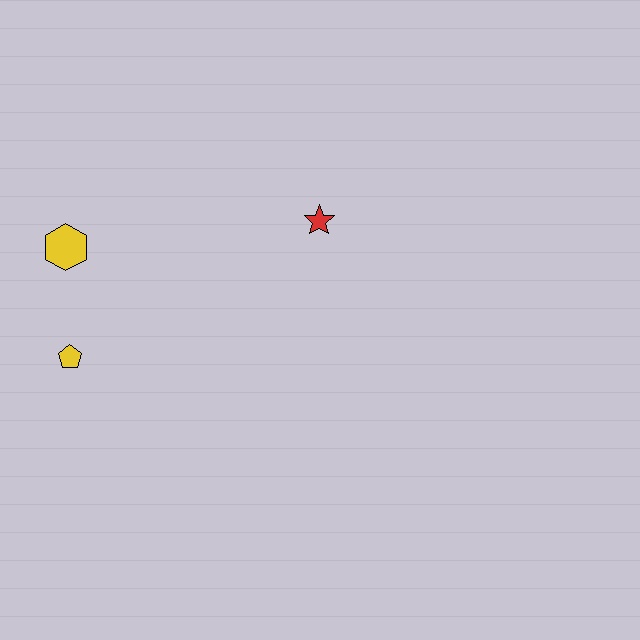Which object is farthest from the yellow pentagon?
The red star is farthest from the yellow pentagon.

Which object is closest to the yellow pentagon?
The yellow hexagon is closest to the yellow pentagon.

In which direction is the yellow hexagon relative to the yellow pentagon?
The yellow hexagon is above the yellow pentagon.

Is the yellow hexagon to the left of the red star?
Yes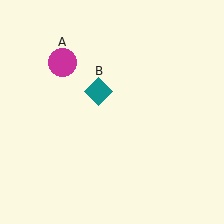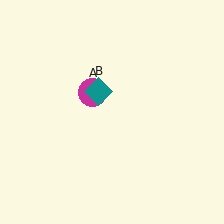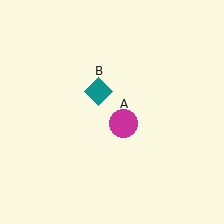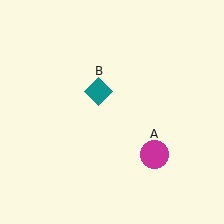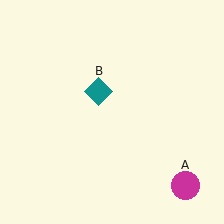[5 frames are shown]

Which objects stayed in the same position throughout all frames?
Teal diamond (object B) remained stationary.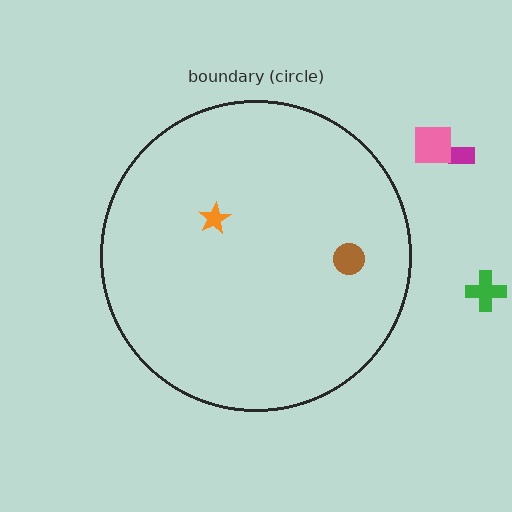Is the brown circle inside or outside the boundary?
Inside.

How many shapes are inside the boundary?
2 inside, 3 outside.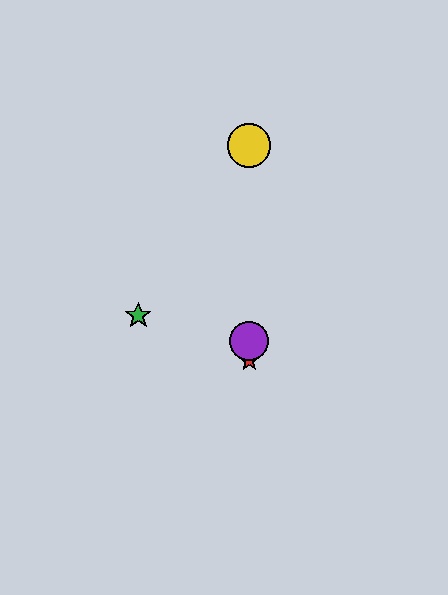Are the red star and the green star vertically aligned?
No, the red star is at x≈249 and the green star is at x≈138.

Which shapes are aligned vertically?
The red star, the blue circle, the yellow circle, the purple circle are aligned vertically.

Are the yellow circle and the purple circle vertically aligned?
Yes, both are at x≈249.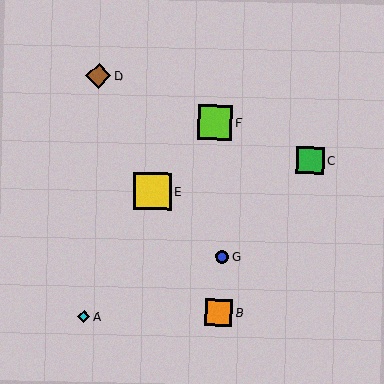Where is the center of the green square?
The center of the green square is at (310, 160).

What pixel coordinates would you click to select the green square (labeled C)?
Click at (310, 160) to select the green square C.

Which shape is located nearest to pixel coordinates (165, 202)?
The yellow square (labeled E) at (152, 191) is nearest to that location.